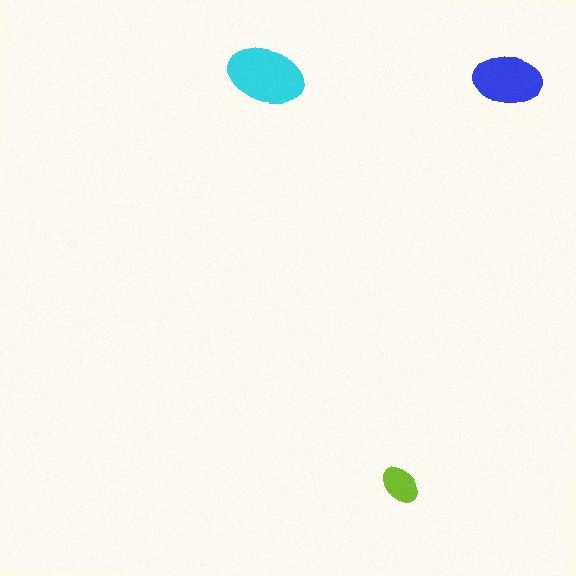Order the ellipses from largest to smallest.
the cyan one, the blue one, the lime one.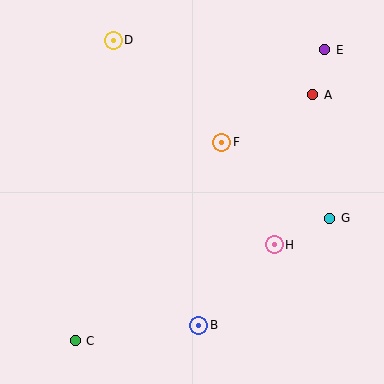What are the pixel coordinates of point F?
Point F is at (222, 142).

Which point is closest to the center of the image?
Point F at (222, 142) is closest to the center.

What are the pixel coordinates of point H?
Point H is at (274, 245).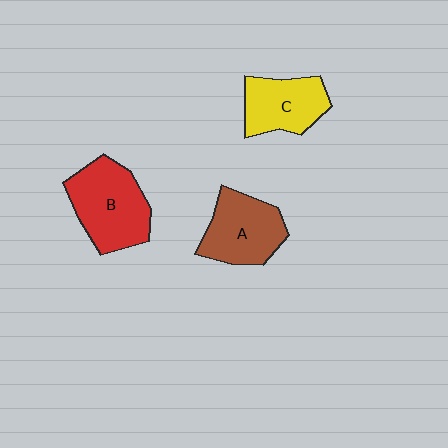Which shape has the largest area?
Shape B (red).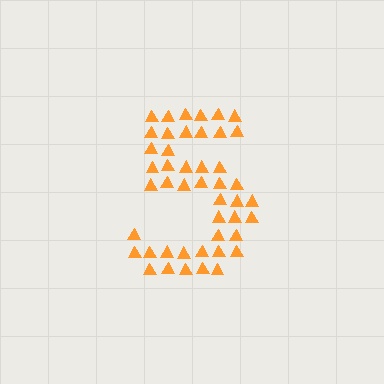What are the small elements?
The small elements are triangles.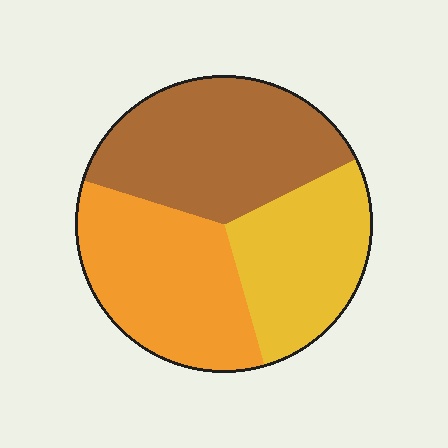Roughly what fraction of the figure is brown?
Brown covers 38% of the figure.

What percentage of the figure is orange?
Orange covers around 35% of the figure.